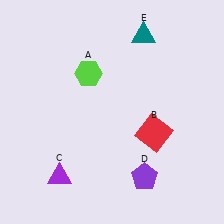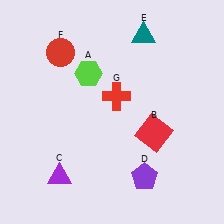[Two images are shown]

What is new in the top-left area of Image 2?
A red circle (F) was added in the top-left area of Image 2.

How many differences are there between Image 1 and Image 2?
There are 2 differences between the two images.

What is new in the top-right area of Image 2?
A red cross (G) was added in the top-right area of Image 2.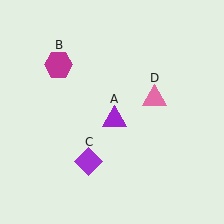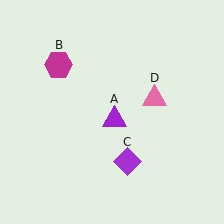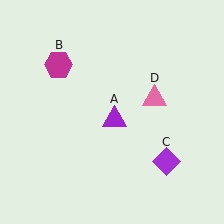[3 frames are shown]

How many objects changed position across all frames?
1 object changed position: purple diamond (object C).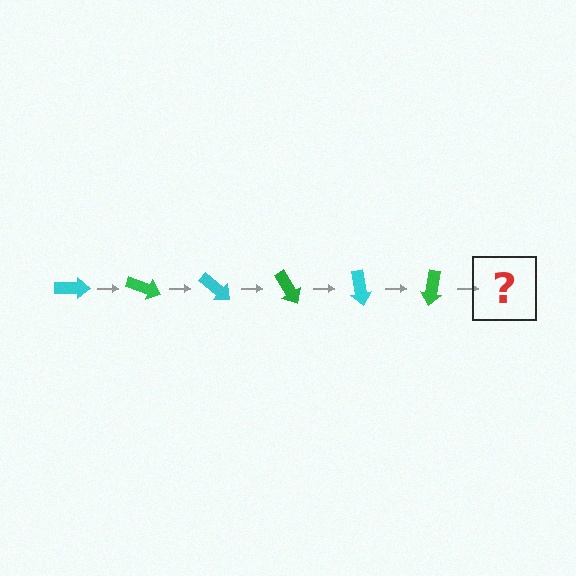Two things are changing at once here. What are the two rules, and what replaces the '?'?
The two rules are that it rotates 20 degrees each step and the color cycles through cyan and green. The '?' should be a cyan arrow, rotated 120 degrees from the start.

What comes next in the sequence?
The next element should be a cyan arrow, rotated 120 degrees from the start.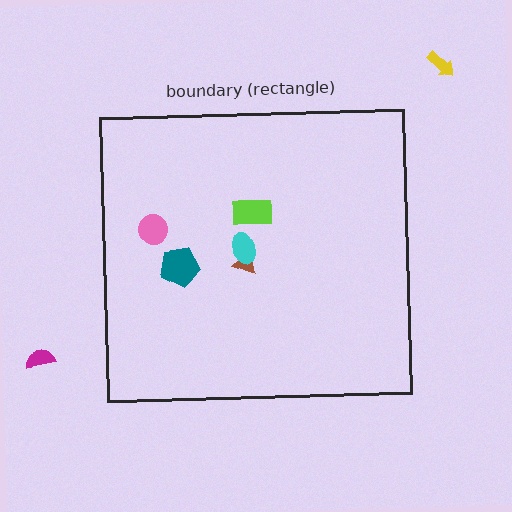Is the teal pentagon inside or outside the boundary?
Inside.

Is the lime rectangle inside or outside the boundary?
Inside.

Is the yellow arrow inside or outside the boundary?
Outside.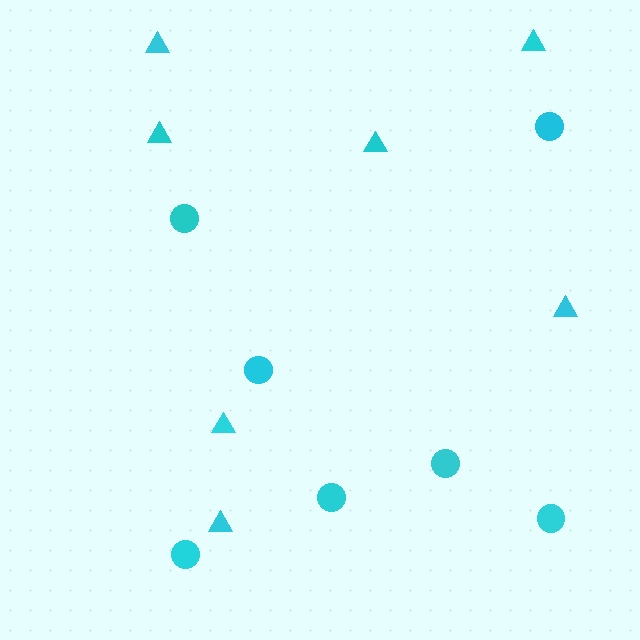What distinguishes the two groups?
There are 2 groups: one group of circles (7) and one group of triangles (7).